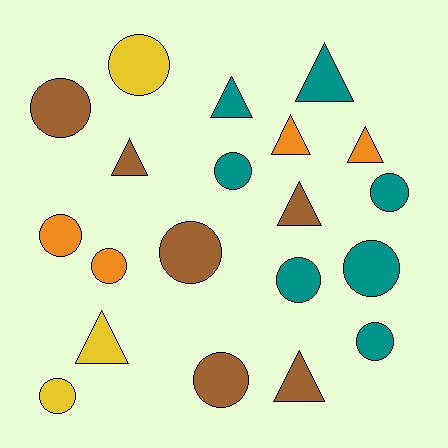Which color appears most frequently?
Teal, with 7 objects.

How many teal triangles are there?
There are 2 teal triangles.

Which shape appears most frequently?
Circle, with 12 objects.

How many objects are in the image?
There are 20 objects.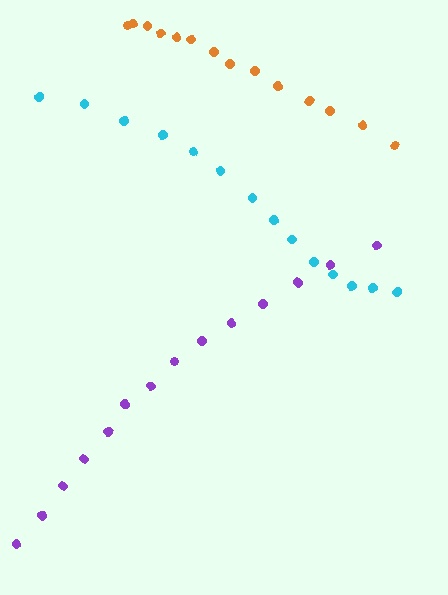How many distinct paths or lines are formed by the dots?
There are 3 distinct paths.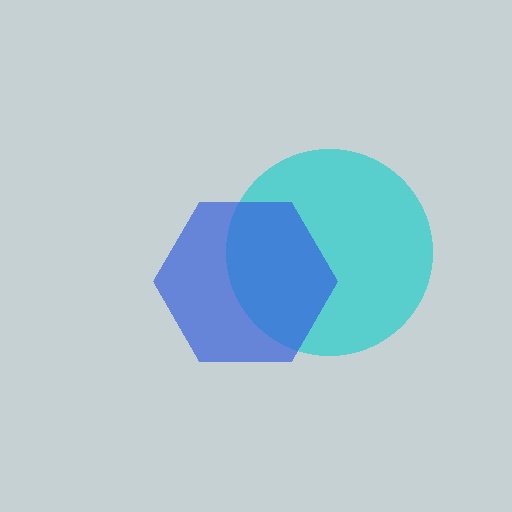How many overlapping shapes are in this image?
There are 2 overlapping shapes in the image.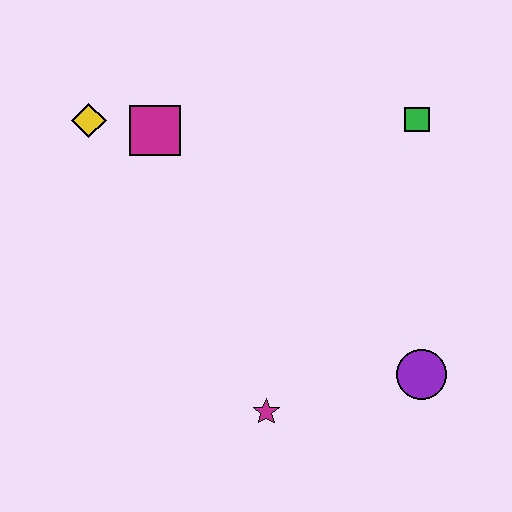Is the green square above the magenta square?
Yes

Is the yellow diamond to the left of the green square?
Yes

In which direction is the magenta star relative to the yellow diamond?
The magenta star is below the yellow diamond.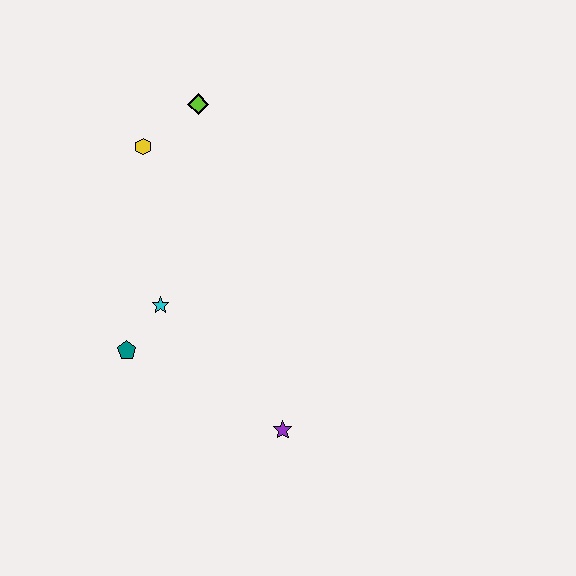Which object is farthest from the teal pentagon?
The lime diamond is farthest from the teal pentagon.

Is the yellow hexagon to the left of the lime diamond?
Yes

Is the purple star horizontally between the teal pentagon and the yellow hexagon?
No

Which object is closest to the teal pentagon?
The cyan star is closest to the teal pentagon.